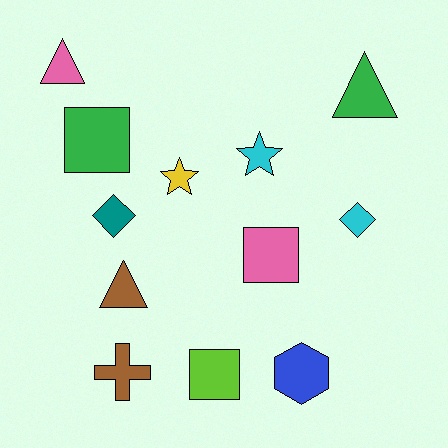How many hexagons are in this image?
There is 1 hexagon.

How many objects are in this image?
There are 12 objects.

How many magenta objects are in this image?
There are no magenta objects.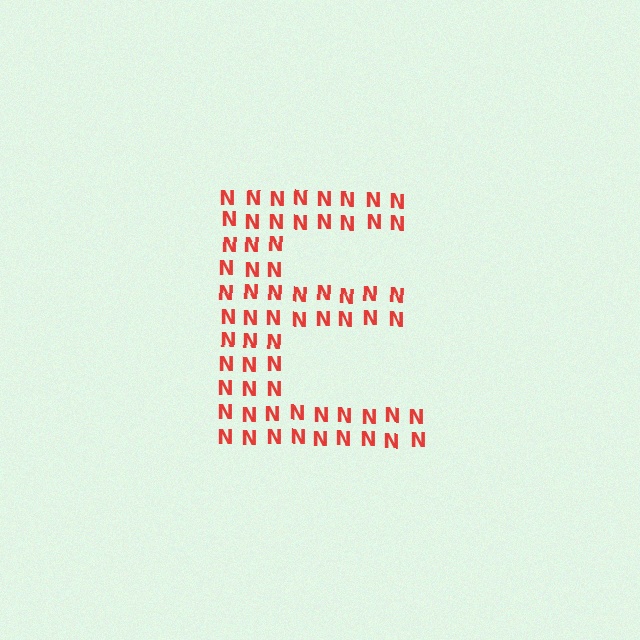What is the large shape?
The large shape is the letter E.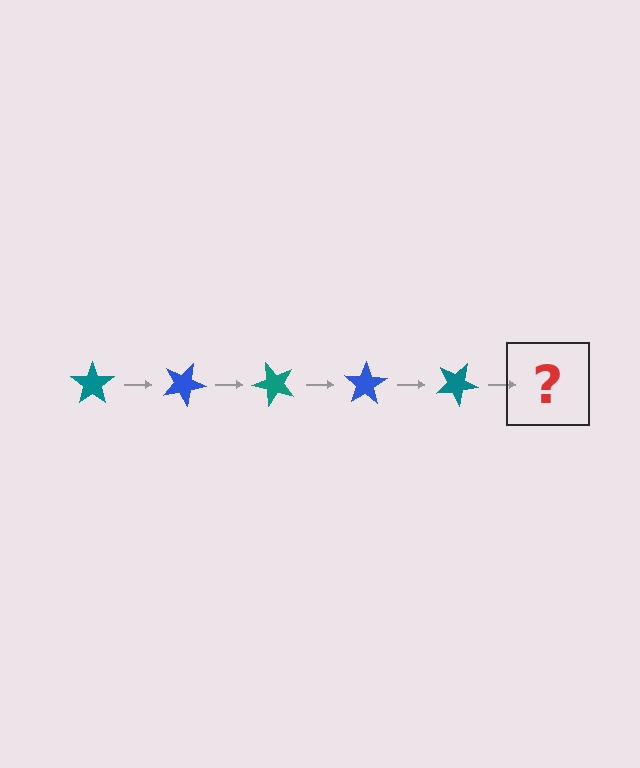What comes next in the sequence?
The next element should be a blue star, rotated 125 degrees from the start.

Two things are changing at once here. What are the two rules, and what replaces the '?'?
The two rules are that it rotates 25 degrees each step and the color cycles through teal and blue. The '?' should be a blue star, rotated 125 degrees from the start.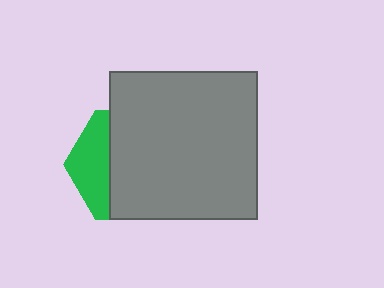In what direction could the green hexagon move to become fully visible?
The green hexagon could move left. That would shift it out from behind the gray square entirely.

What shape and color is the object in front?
The object in front is a gray square.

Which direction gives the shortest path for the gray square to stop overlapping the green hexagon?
Moving right gives the shortest separation.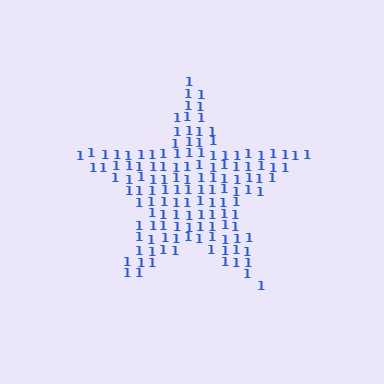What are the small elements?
The small elements are digit 1's.